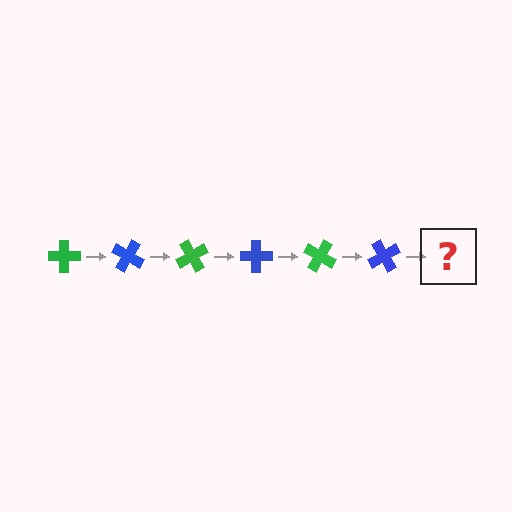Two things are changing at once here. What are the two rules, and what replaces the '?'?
The two rules are that it rotates 30 degrees each step and the color cycles through green and blue. The '?' should be a green cross, rotated 180 degrees from the start.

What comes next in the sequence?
The next element should be a green cross, rotated 180 degrees from the start.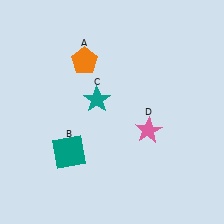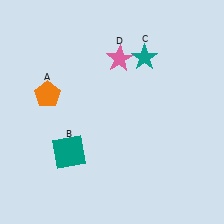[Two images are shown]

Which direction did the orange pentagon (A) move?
The orange pentagon (A) moved left.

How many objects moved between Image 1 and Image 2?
3 objects moved between the two images.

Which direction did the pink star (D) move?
The pink star (D) moved up.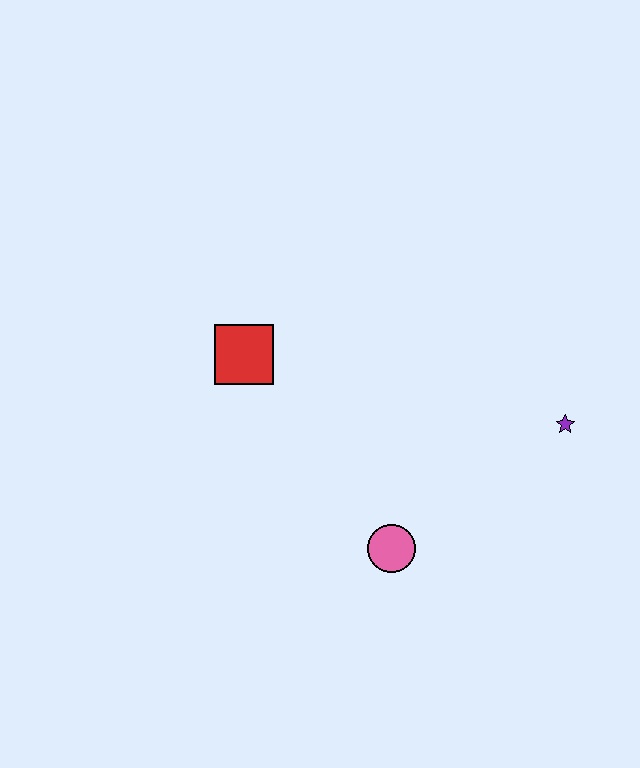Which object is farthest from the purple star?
The red square is farthest from the purple star.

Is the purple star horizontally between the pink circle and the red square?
No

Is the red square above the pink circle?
Yes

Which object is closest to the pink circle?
The purple star is closest to the pink circle.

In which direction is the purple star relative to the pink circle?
The purple star is to the right of the pink circle.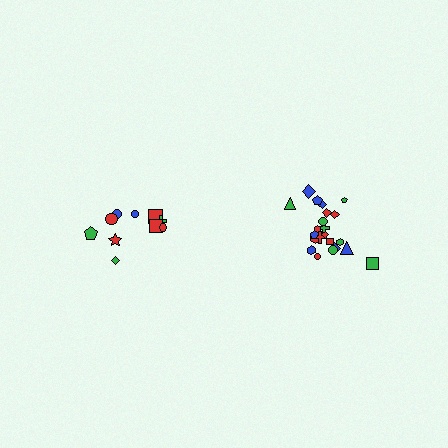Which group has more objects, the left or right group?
The right group.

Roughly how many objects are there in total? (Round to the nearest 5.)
Roughly 30 objects in total.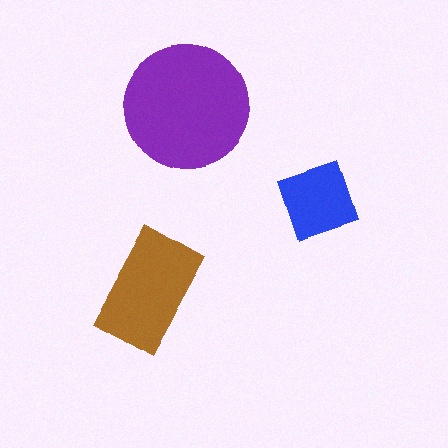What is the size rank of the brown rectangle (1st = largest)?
2nd.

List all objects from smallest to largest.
The blue square, the brown rectangle, the purple circle.